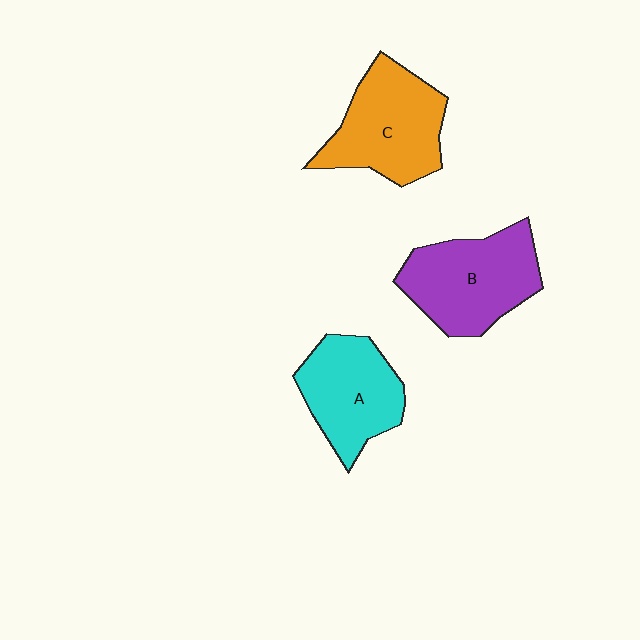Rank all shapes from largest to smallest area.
From largest to smallest: B (purple), C (orange), A (cyan).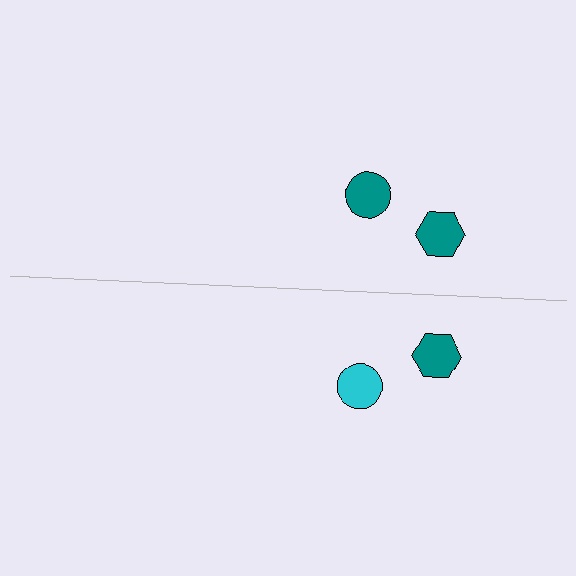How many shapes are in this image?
There are 4 shapes in this image.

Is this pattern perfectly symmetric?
No, the pattern is not perfectly symmetric. The cyan circle on the bottom side breaks the symmetry — its mirror counterpart is teal.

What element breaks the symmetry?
The cyan circle on the bottom side breaks the symmetry — its mirror counterpart is teal.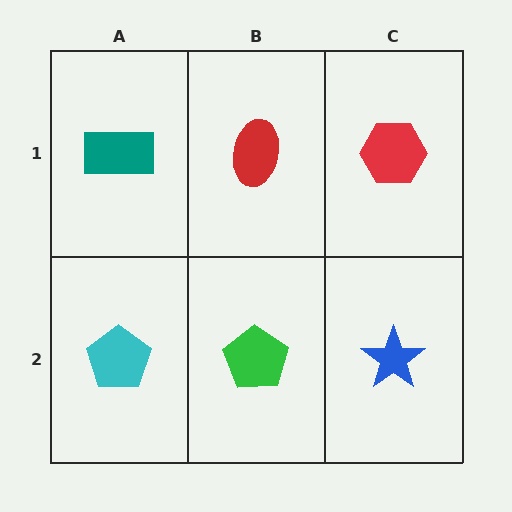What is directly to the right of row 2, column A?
A green pentagon.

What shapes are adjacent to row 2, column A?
A teal rectangle (row 1, column A), a green pentagon (row 2, column B).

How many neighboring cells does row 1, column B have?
3.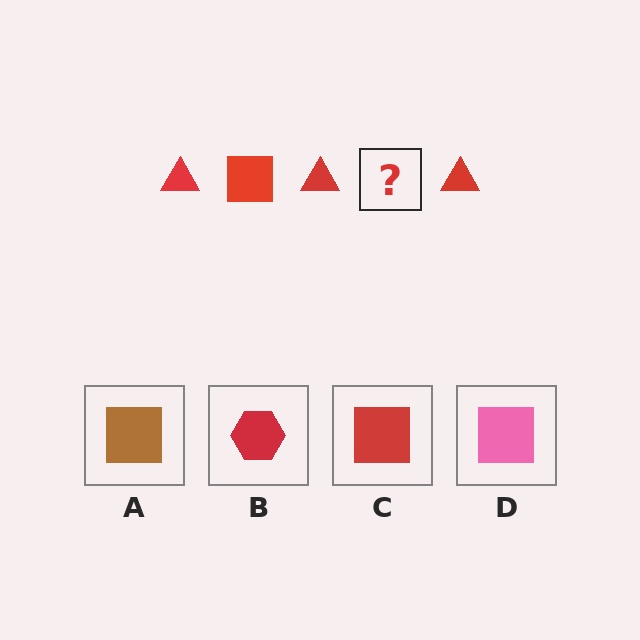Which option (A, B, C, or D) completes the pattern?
C.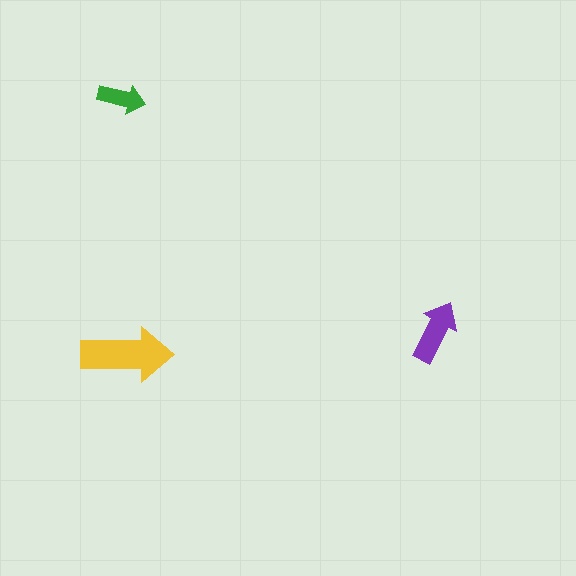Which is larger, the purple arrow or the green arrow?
The purple one.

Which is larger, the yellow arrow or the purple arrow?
The yellow one.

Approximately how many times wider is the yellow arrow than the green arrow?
About 2 times wider.